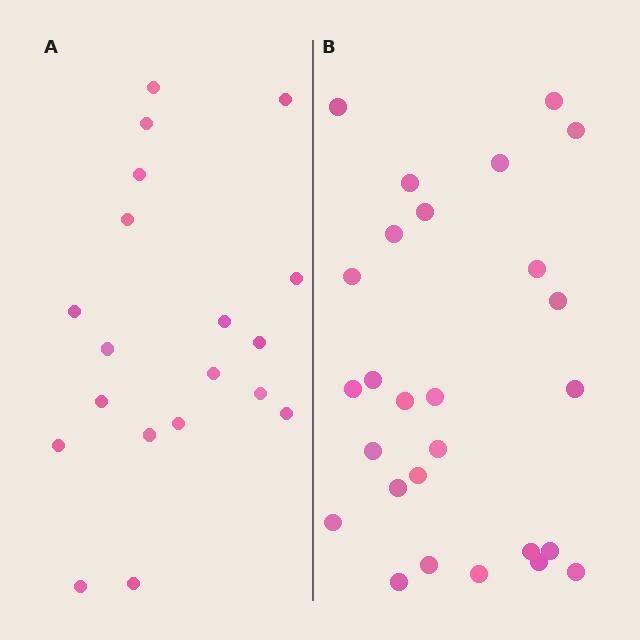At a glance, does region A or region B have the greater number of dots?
Region B (the right region) has more dots.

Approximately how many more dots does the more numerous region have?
Region B has roughly 8 or so more dots than region A.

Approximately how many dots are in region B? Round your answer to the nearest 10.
About 30 dots. (The exact count is 27, which rounds to 30.)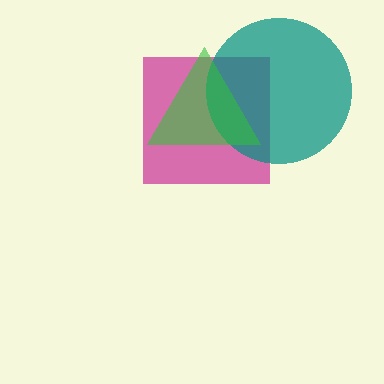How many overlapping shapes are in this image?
There are 3 overlapping shapes in the image.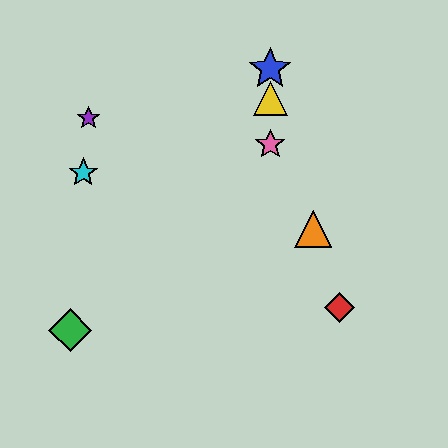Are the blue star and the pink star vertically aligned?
Yes, both are at x≈270.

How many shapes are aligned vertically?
3 shapes (the blue star, the yellow triangle, the pink star) are aligned vertically.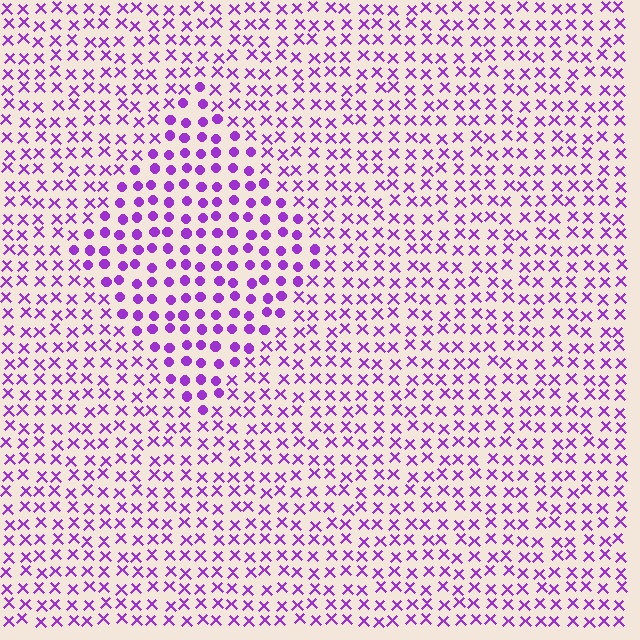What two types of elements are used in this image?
The image uses circles inside the diamond region and X marks outside it.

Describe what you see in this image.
The image is filled with small purple elements arranged in a uniform grid. A diamond-shaped region contains circles, while the surrounding area contains X marks. The boundary is defined purely by the change in element shape.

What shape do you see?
I see a diamond.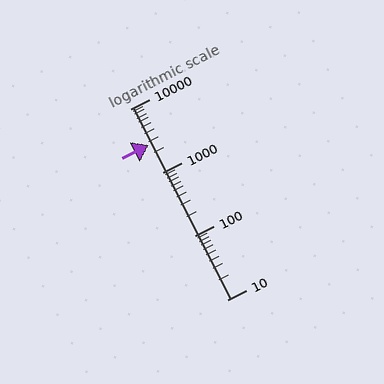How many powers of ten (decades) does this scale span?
The scale spans 3 decades, from 10 to 10000.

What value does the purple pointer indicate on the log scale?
The pointer indicates approximately 2700.